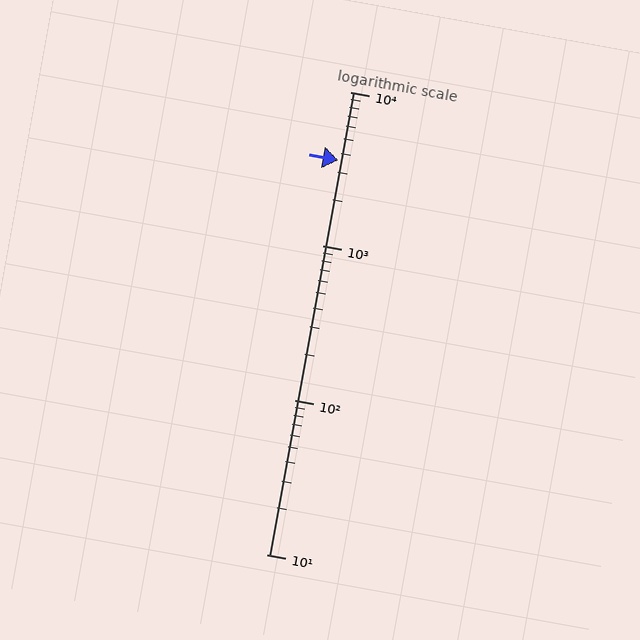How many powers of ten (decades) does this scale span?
The scale spans 3 decades, from 10 to 10000.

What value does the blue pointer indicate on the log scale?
The pointer indicates approximately 3600.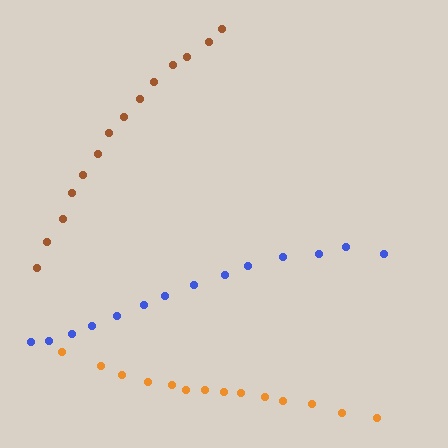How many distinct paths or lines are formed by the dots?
There are 3 distinct paths.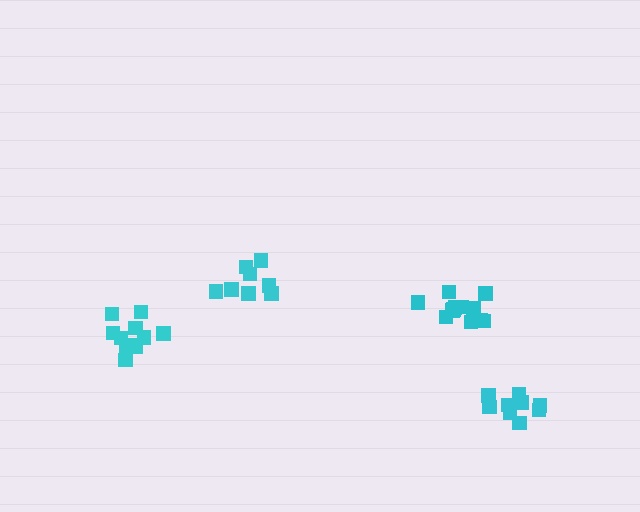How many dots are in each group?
Group 1: 12 dots, Group 2: 9 dots, Group 3: 11 dots, Group 4: 8 dots (40 total).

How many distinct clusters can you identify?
There are 4 distinct clusters.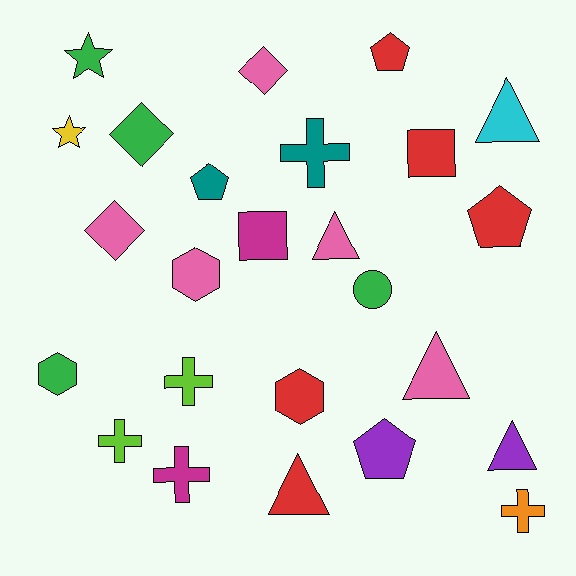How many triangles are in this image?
There are 5 triangles.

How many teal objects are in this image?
There are 2 teal objects.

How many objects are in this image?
There are 25 objects.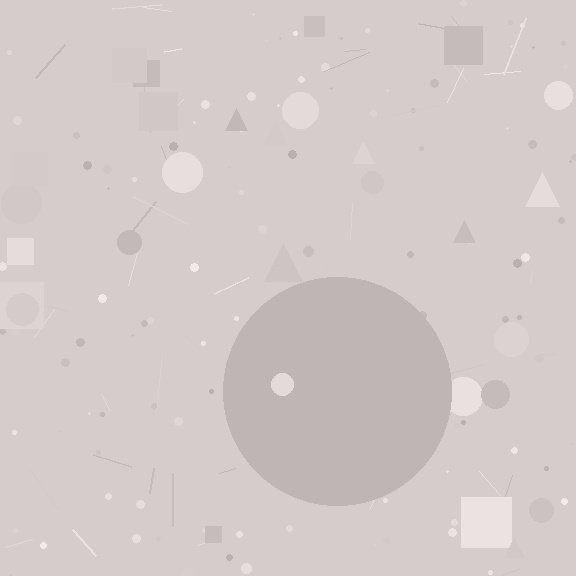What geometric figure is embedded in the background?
A circle is embedded in the background.